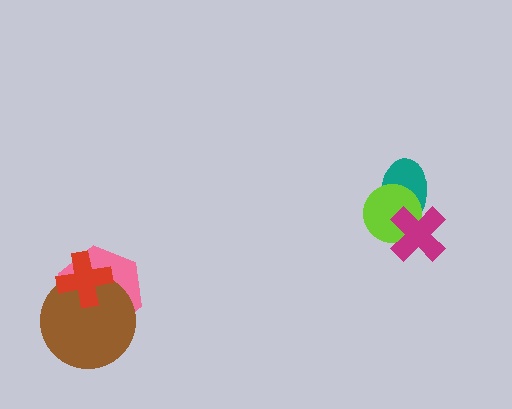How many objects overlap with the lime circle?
2 objects overlap with the lime circle.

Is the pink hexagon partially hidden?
Yes, it is partially covered by another shape.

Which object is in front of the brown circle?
The red cross is in front of the brown circle.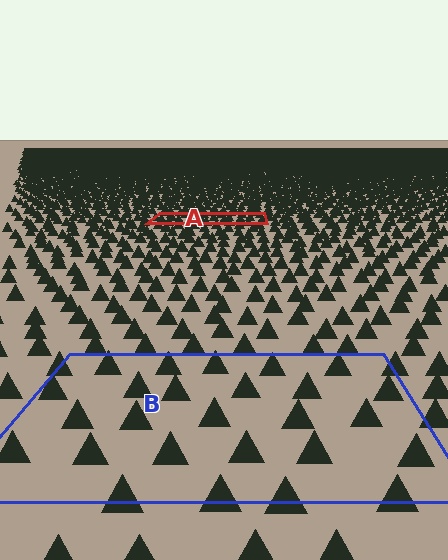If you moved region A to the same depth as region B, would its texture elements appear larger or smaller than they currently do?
They would appear larger. At a closer depth, the same texture elements are projected at a bigger on-screen size.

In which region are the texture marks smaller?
The texture marks are smaller in region A, because it is farther away.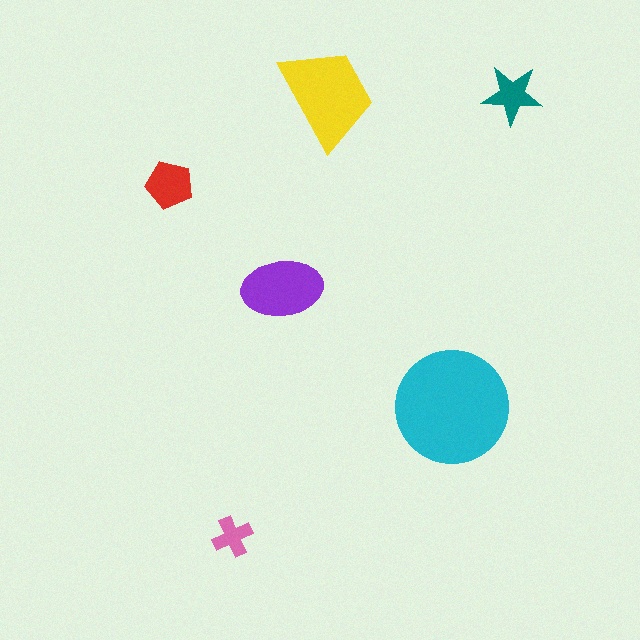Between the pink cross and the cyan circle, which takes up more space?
The cyan circle.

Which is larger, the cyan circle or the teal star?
The cyan circle.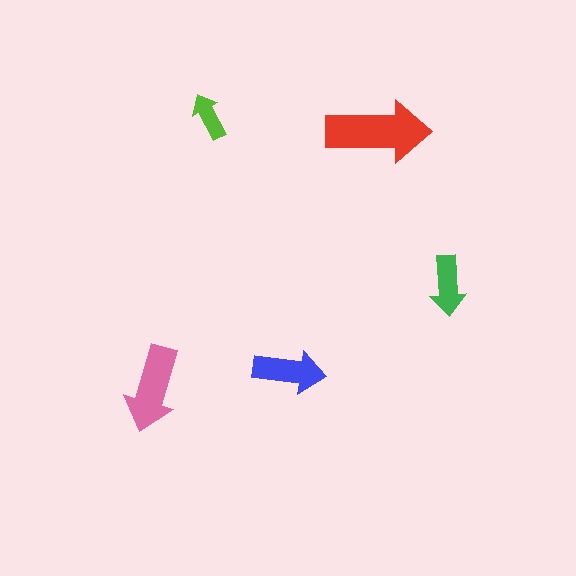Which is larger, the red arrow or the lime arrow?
The red one.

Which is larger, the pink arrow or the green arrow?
The pink one.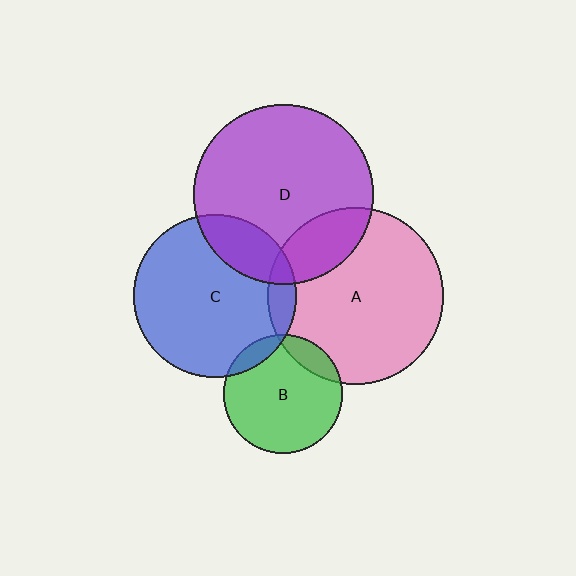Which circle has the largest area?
Circle D (purple).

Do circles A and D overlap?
Yes.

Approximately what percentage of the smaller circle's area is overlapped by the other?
Approximately 20%.